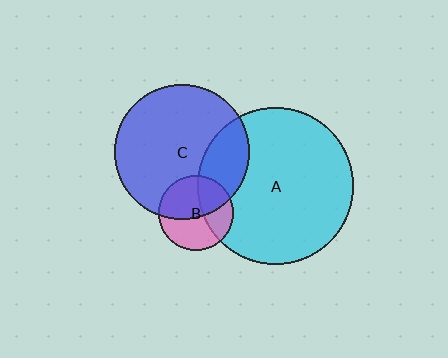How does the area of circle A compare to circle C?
Approximately 1.4 times.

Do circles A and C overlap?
Yes.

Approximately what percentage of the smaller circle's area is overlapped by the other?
Approximately 25%.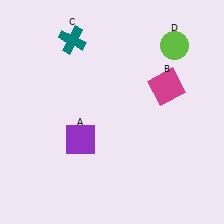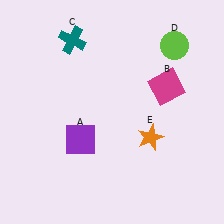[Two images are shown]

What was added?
An orange star (E) was added in Image 2.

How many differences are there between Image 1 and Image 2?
There is 1 difference between the two images.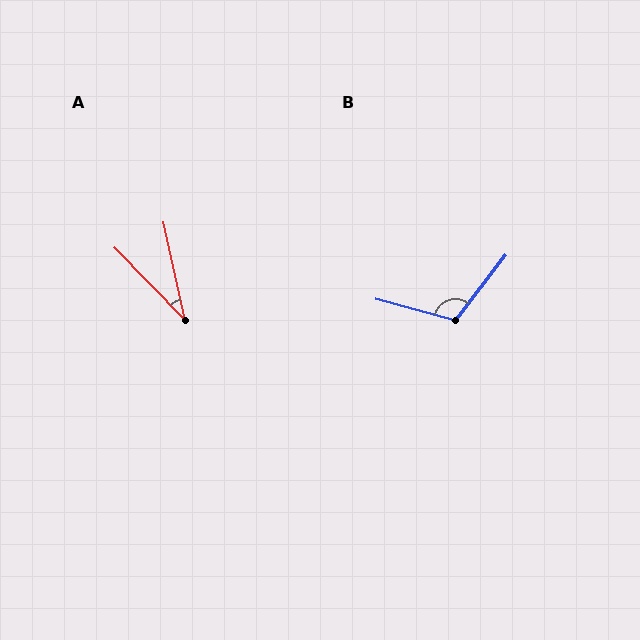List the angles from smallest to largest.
A (32°), B (112°).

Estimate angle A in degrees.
Approximately 32 degrees.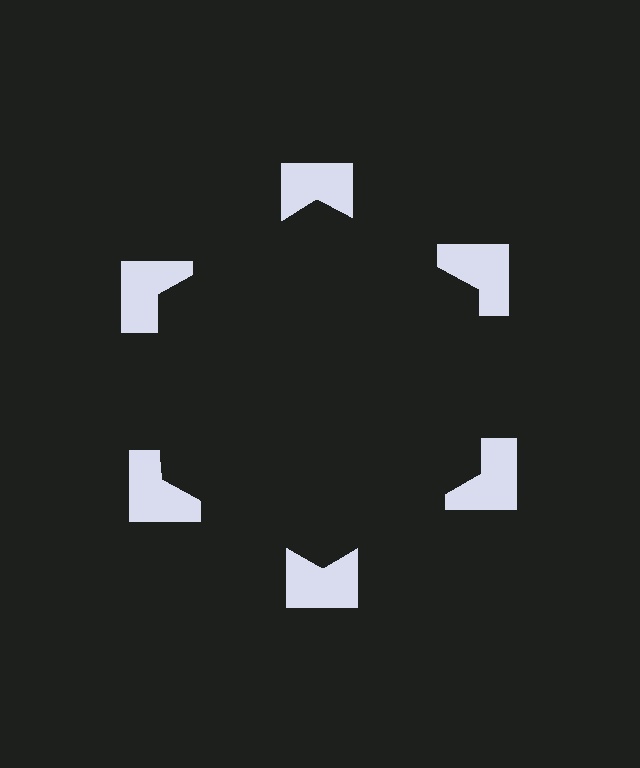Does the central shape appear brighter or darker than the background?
It typically appears slightly darker than the background, even though no actual brightness change is drawn.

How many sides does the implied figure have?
6 sides.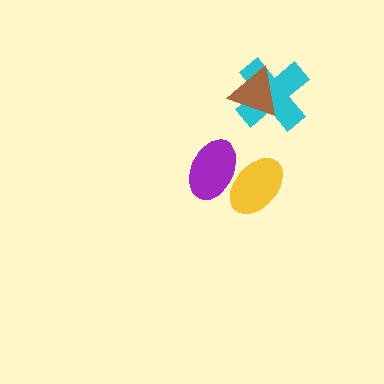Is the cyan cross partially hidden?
Yes, it is partially covered by another shape.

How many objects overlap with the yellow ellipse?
1 object overlaps with the yellow ellipse.